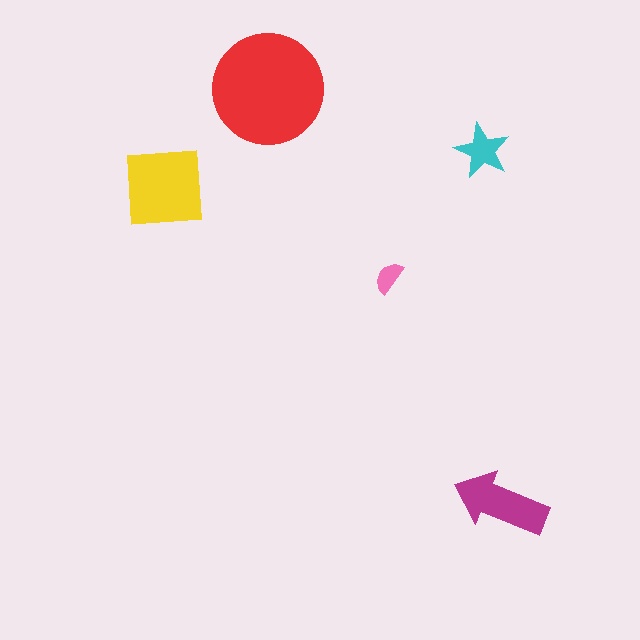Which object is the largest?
The red circle.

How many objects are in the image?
There are 5 objects in the image.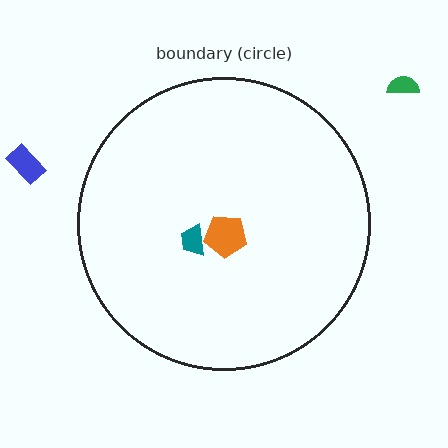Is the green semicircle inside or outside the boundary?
Outside.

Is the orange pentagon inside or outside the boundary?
Inside.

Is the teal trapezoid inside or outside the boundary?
Inside.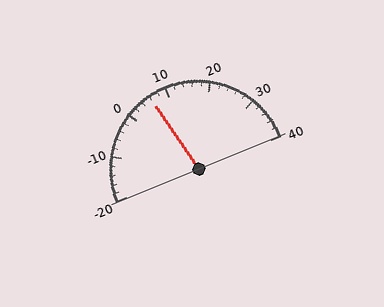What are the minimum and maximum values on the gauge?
The gauge ranges from -20 to 40.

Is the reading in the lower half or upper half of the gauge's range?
The reading is in the lower half of the range (-20 to 40).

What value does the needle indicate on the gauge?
The needle indicates approximately 6.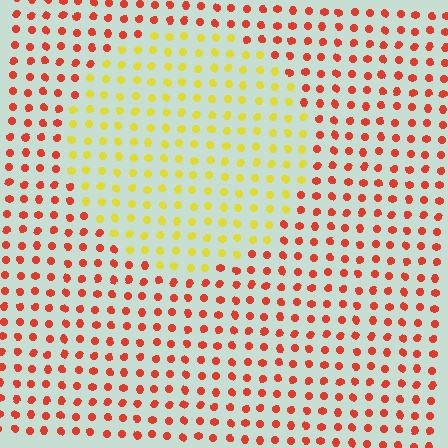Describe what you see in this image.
The image is filled with small red elements in a uniform arrangement. A circle-shaped region is visible where the elements are tinted to a slightly different hue, forming a subtle color boundary.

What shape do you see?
I see a circle.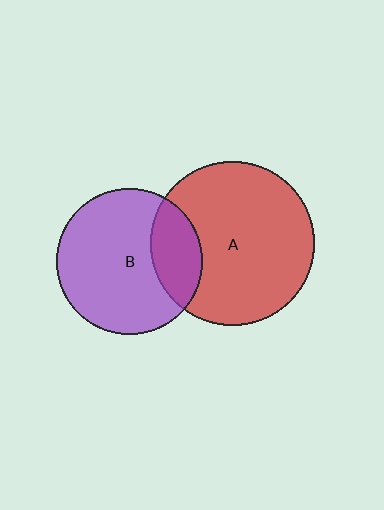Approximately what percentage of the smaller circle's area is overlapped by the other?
Approximately 25%.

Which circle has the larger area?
Circle A (red).